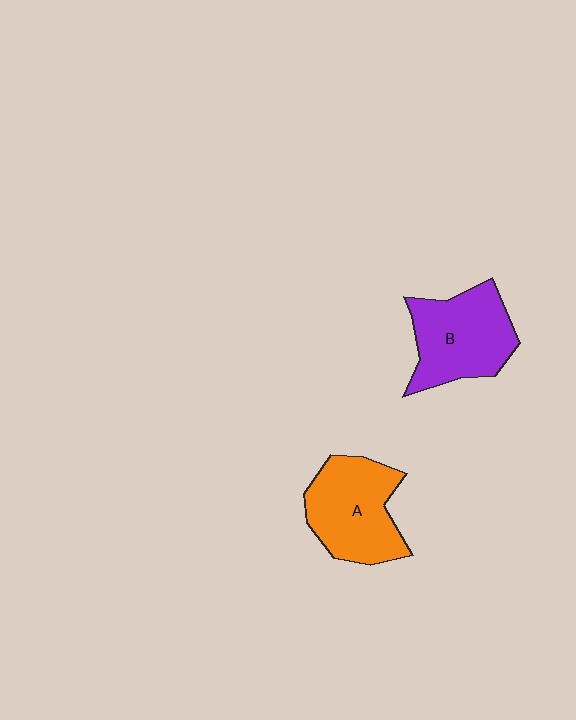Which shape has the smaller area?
Shape B (purple).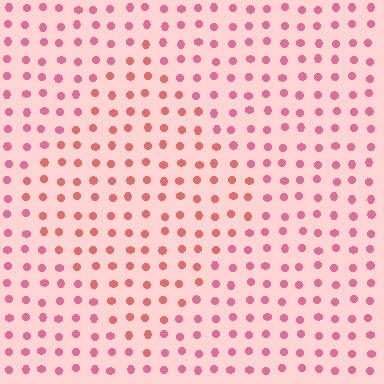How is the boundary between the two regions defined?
The boundary is defined purely by a slight shift in hue (about 25 degrees). Spacing, size, and orientation are identical on both sides.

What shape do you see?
I see a diamond.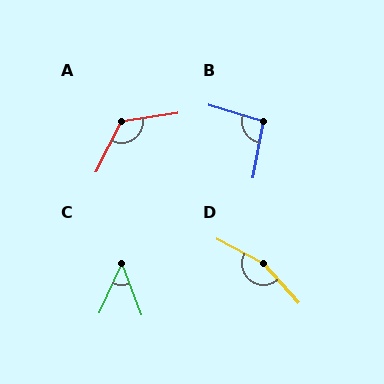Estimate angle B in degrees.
Approximately 97 degrees.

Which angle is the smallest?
C, at approximately 45 degrees.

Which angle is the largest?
D, at approximately 160 degrees.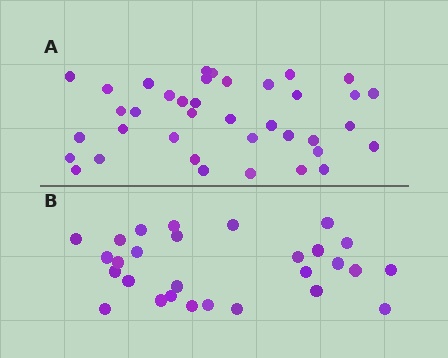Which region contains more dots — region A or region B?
Region A (the top region) has more dots.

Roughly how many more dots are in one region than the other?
Region A has roughly 10 or so more dots than region B.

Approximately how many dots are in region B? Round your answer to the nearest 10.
About 30 dots. (The exact count is 28, which rounds to 30.)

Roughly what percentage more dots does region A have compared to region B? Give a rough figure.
About 35% more.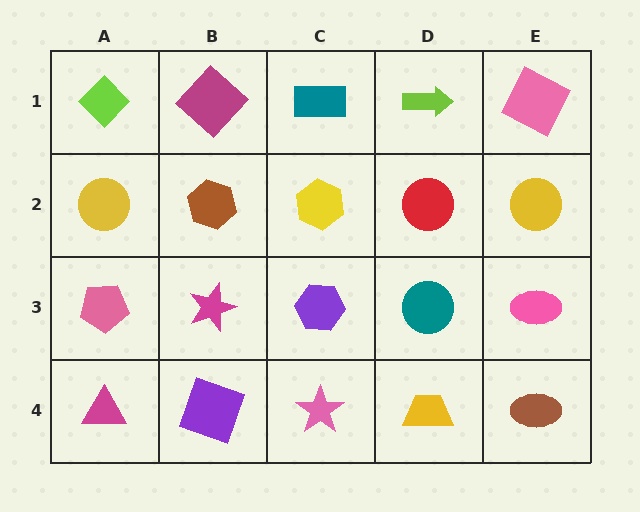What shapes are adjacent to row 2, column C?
A teal rectangle (row 1, column C), a purple hexagon (row 3, column C), a brown hexagon (row 2, column B), a red circle (row 2, column D).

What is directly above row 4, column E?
A pink ellipse.